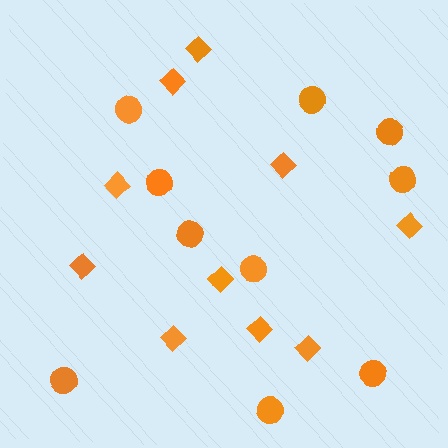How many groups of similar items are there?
There are 2 groups: one group of circles (10) and one group of diamonds (10).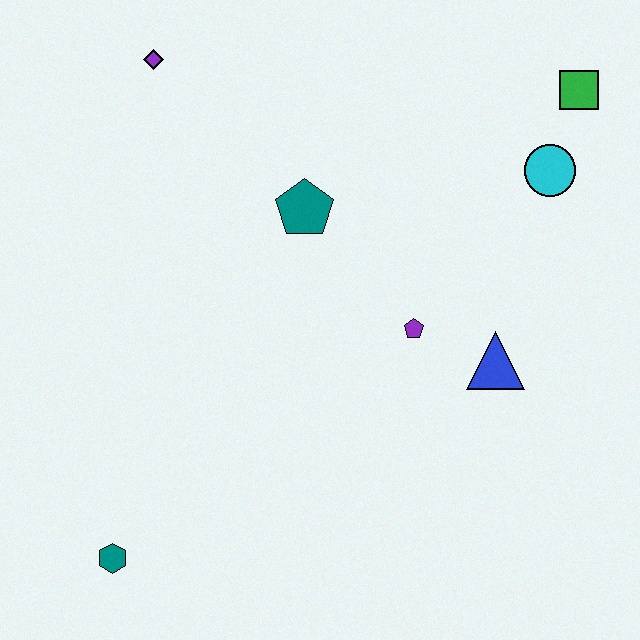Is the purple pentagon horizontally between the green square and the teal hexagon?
Yes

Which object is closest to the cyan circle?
The green square is closest to the cyan circle.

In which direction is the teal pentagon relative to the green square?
The teal pentagon is to the left of the green square.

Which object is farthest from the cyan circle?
The teal hexagon is farthest from the cyan circle.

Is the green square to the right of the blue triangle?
Yes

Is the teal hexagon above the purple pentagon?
No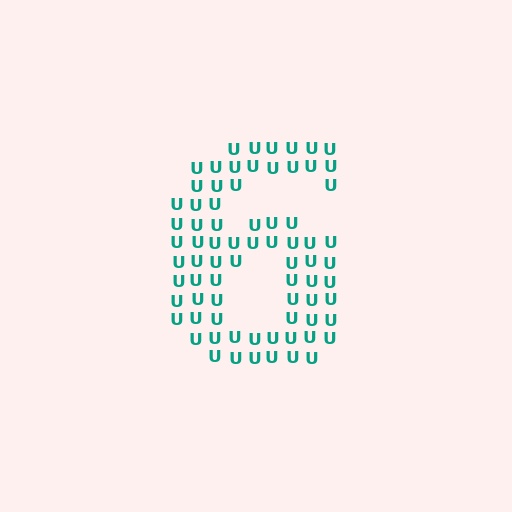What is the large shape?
The large shape is the digit 6.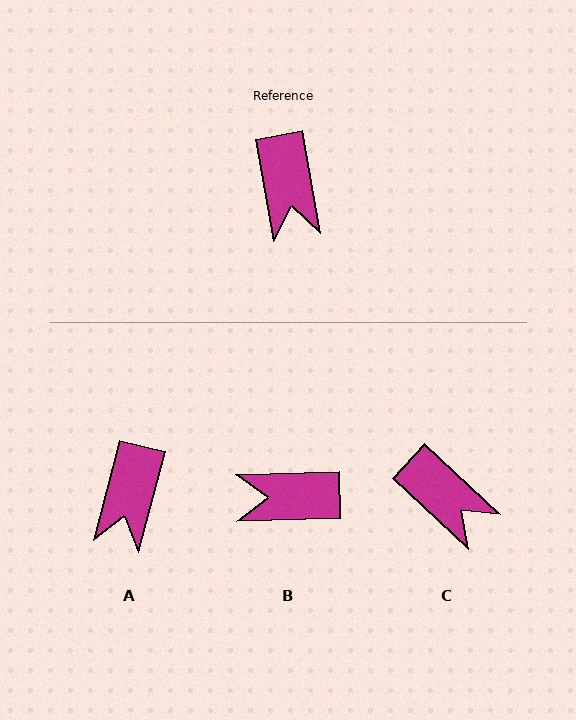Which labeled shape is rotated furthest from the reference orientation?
B, about 98 degrees away.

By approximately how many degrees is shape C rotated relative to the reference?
Approximately 37 degrees counter-clockwise.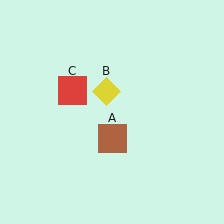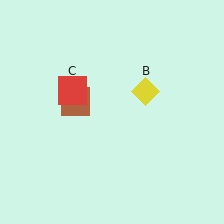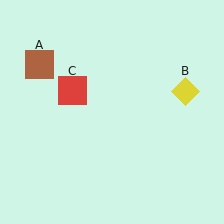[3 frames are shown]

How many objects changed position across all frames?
2 objects changed position: brown square (object A), yellow diamond (object B).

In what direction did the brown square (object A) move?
The brown square (object A) moved up and to the left.